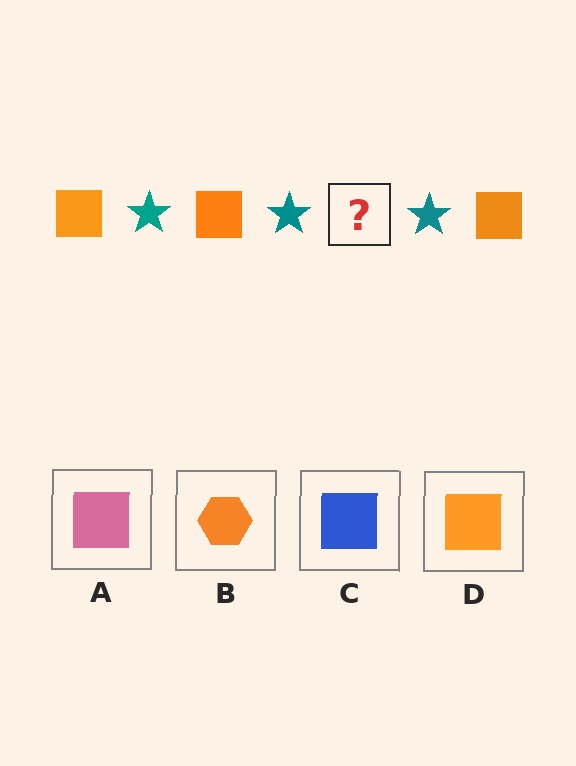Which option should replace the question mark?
Option D.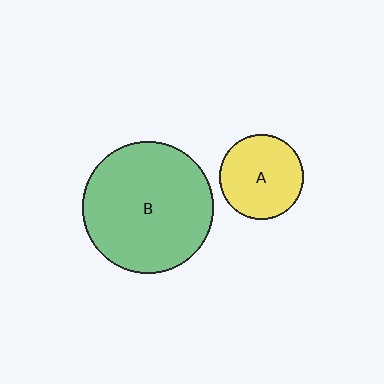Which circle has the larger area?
Circle B (green).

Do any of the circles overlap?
No, none of the circles overlap.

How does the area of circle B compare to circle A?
Approximately 2.4 times.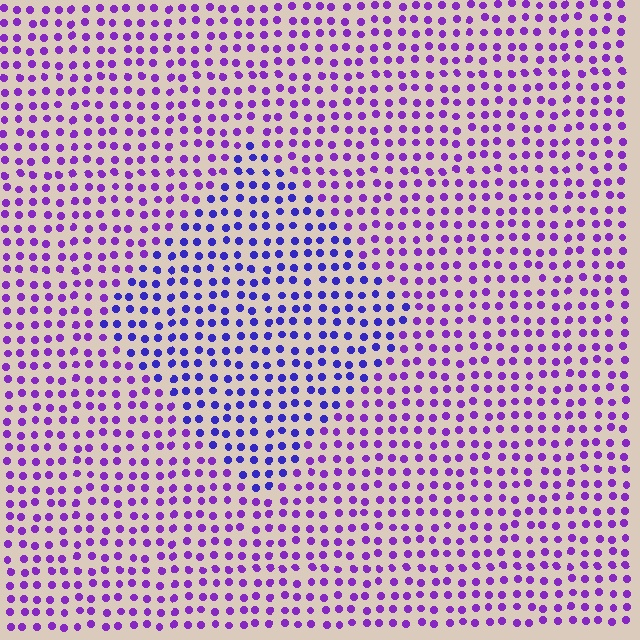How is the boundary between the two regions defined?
The boundary is defined purely by a slight shift in hue (about 32 degrees). Spacing, size, and orientation are identical on both sides.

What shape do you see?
I see a diamond.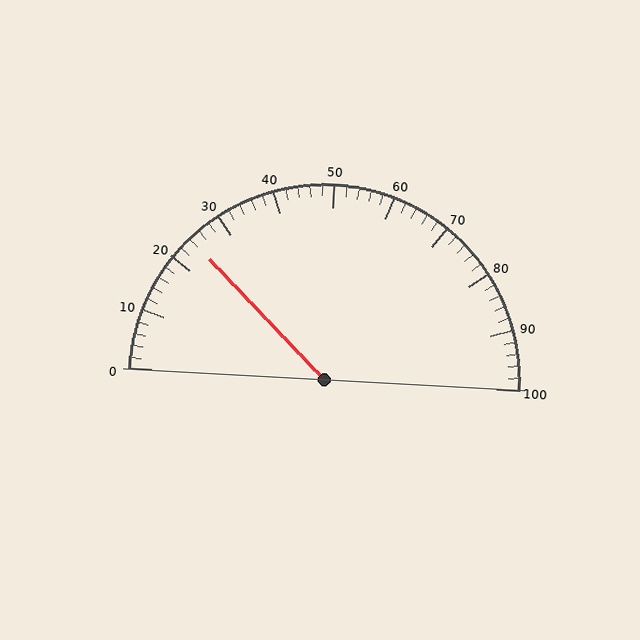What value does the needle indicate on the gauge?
The needle indicates approximately 24.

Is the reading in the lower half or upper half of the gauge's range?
The reading is in the lower half of the range (0 to 100).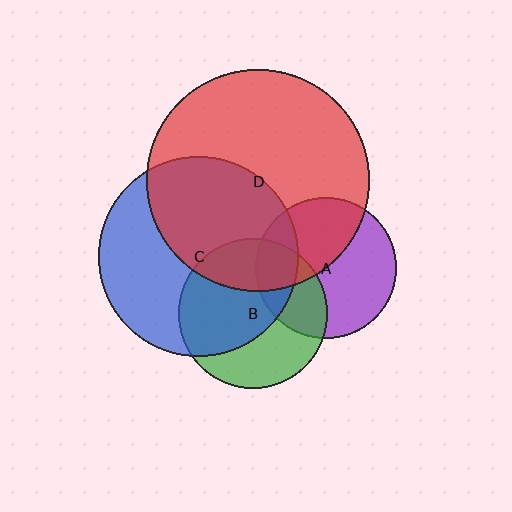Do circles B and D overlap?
Yes.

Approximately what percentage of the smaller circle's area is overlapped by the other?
Approximately 25%.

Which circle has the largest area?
Circle D (red).